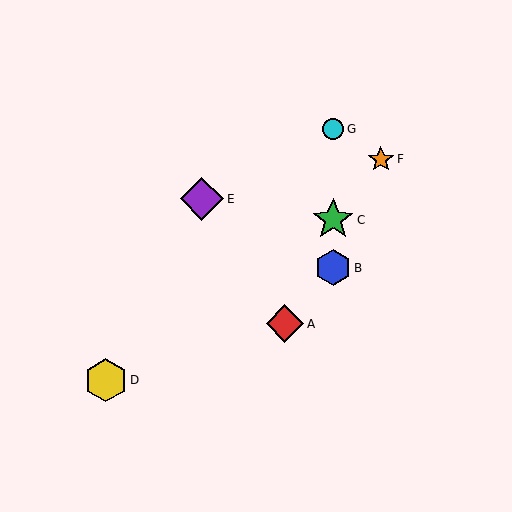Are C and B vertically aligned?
Yes, both are at x≈333.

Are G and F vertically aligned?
No, G is at x≈333 and F is at x≈381.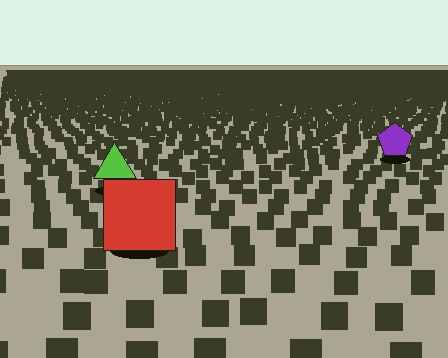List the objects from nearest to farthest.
From nearest to farthest: the red square, the lime triangle, the purple pentagon.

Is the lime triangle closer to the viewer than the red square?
No. The red square is closer — you can tell from the texture gradient: the ground texture is coarser near it.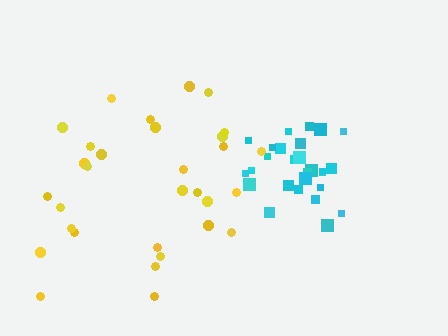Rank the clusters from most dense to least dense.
cyan, yellow.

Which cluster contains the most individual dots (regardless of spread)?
Yellow (31).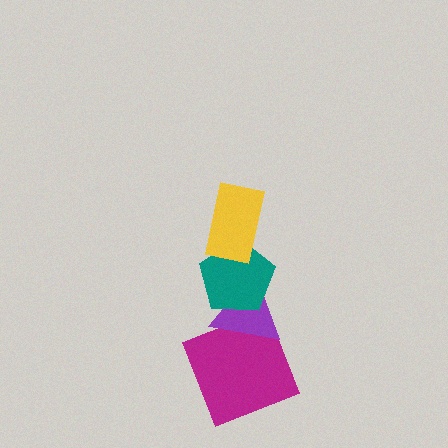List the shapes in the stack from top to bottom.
From top to bottom: the yellow rectangle, the teal pentagon, the purple triangle, the magenta square.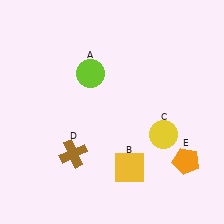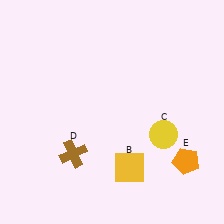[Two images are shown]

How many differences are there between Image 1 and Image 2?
There is 1 difference between the two images.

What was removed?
The lime circle (A) was removed in Image 2.